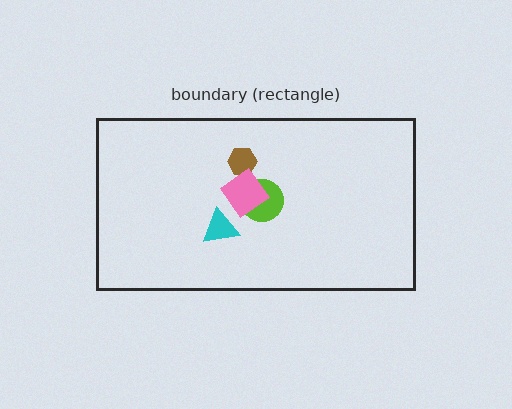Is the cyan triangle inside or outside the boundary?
Inside.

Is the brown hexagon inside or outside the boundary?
Inside.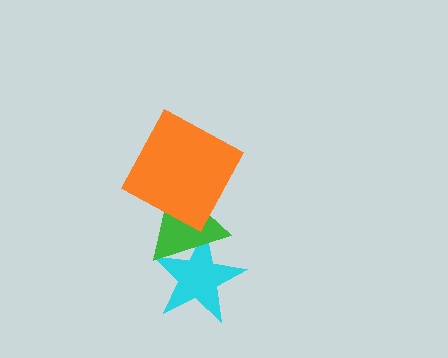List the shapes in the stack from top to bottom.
From top to bottom: the orange square, the green triangle, the cyan star.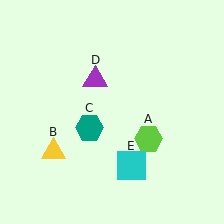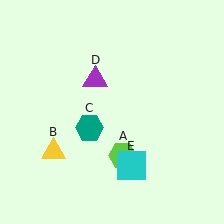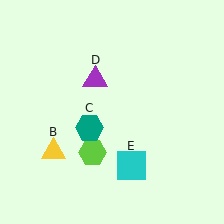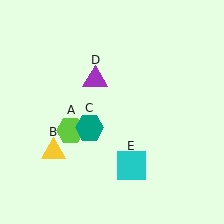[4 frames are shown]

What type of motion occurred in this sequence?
The lime hexagon (object A) rotated clockwise around the center of the scene.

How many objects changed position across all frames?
1 object changed position: lime hexagon (object A).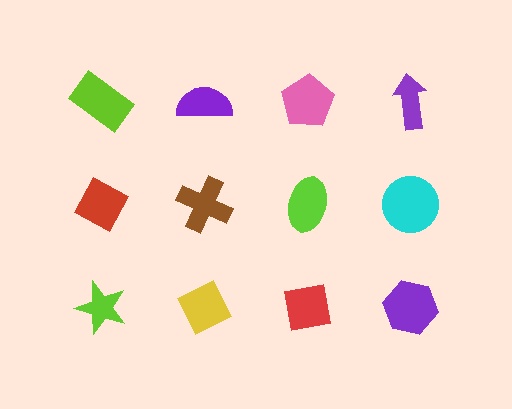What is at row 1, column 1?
A lime rectangle.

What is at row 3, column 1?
A lime star.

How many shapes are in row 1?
4 shapes.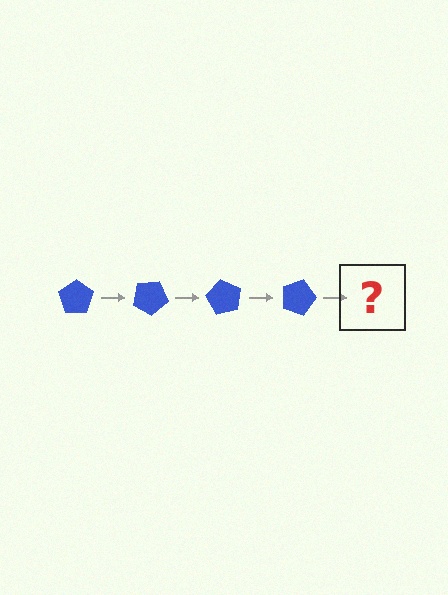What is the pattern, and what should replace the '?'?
The pattern is that the pentagon rotates 30 degrees each step. The '?' should be a blue pentagon rotated 120 degrees.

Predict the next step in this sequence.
The next step is a blue pentagon rotated 120 degrees.